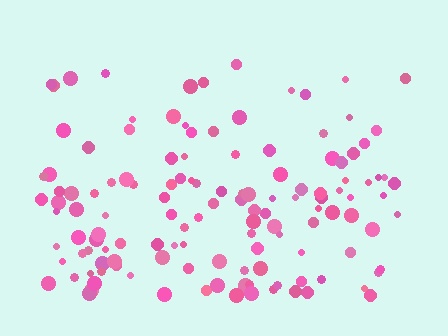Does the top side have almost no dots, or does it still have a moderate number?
Still a moderate number, just noticeably fewer than the bottom.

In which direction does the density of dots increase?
From top to bottom, with the bottom side densest.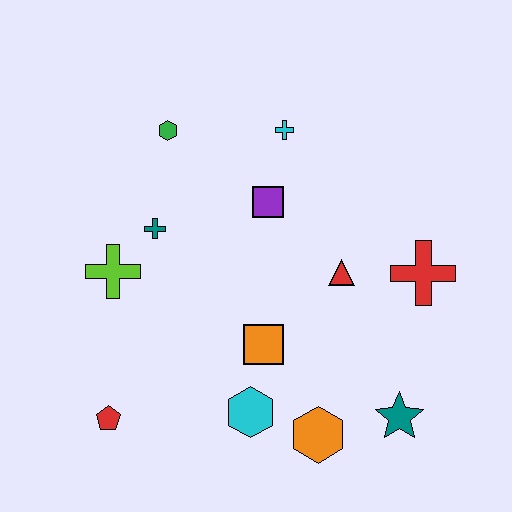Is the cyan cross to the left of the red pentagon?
No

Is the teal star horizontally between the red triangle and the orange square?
No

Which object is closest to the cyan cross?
The purple square is closest to the cyan cross.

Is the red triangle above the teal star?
Yes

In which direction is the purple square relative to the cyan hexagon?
The purple square is above the cyan hexagon.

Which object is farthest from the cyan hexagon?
The green hexagon is farthest from the cyan hexagon.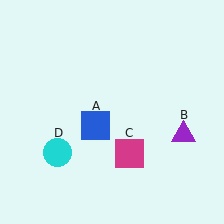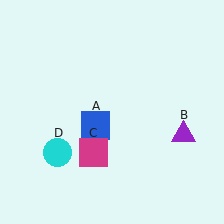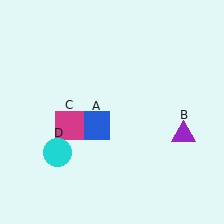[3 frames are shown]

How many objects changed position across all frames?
1 object changed position: magenta square (object C).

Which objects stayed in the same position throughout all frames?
Blue square (object A) and purple triangle (object B) and cyan circle (object D) remained stationary.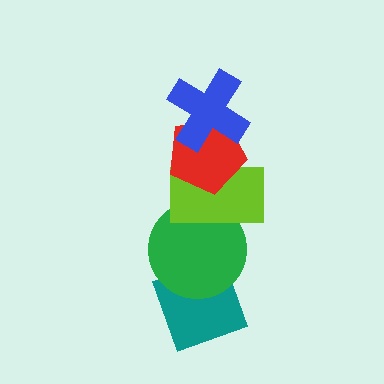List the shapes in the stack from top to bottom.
From top to bottom: the blue cross, the red pentagon, the lime rectangle, the green circle, the teal diamond.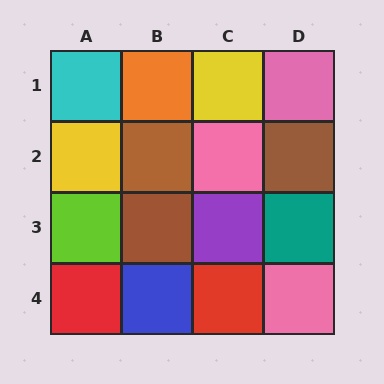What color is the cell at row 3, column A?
Lime.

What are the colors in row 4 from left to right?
Red, blue, red, pink.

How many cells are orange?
1 cell is orange.